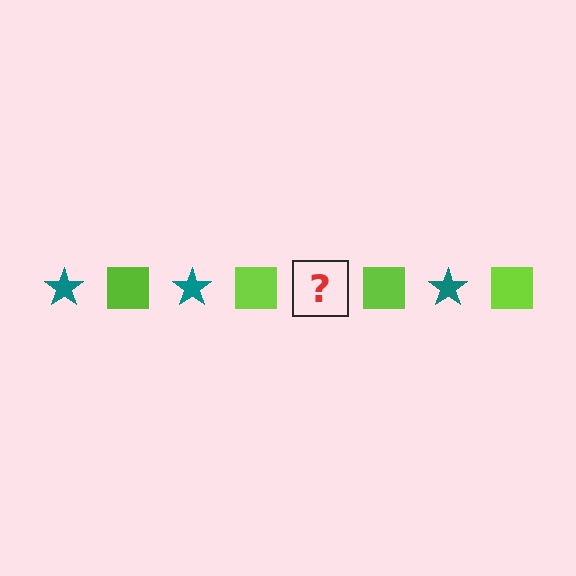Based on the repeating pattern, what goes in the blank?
The blank should be a teal star.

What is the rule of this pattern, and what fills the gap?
The rule is that the pattern alternates between teal star and lime square. The gap should be filled with a teal star.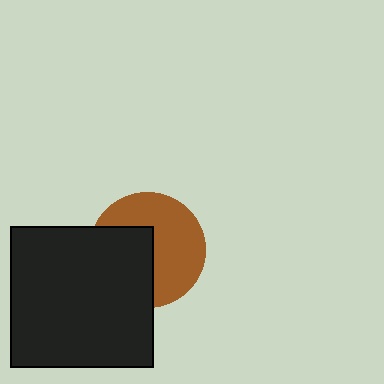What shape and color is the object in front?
The object in front is a black rectangle.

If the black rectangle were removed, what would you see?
You would see the complete brown circle.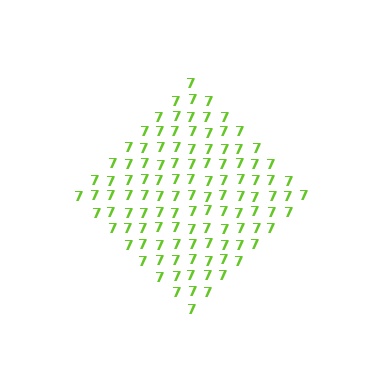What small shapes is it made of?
It is made of small digit 7's.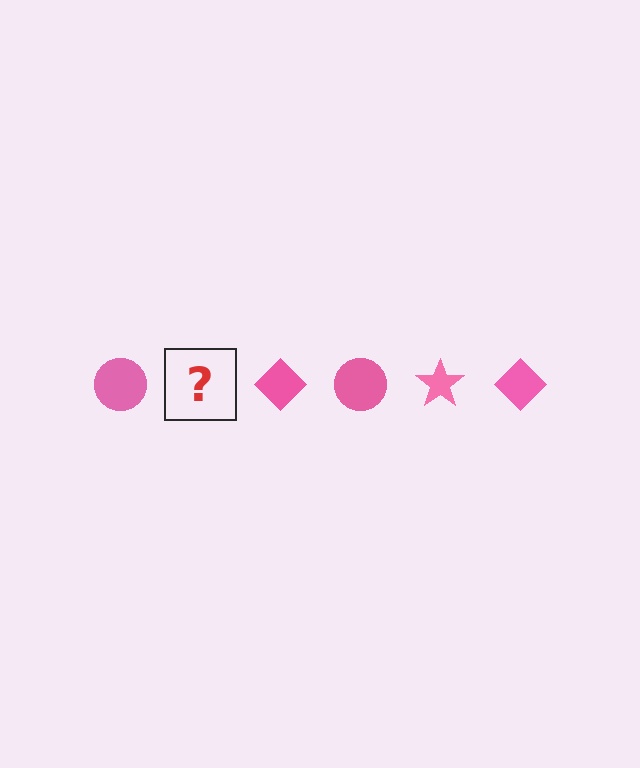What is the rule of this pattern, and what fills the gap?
The rule is that the pattern cycles through circle, star, diamond shapes in pink. The gap should be filled with a pink star.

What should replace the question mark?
The question mark should be replaced with a pink star.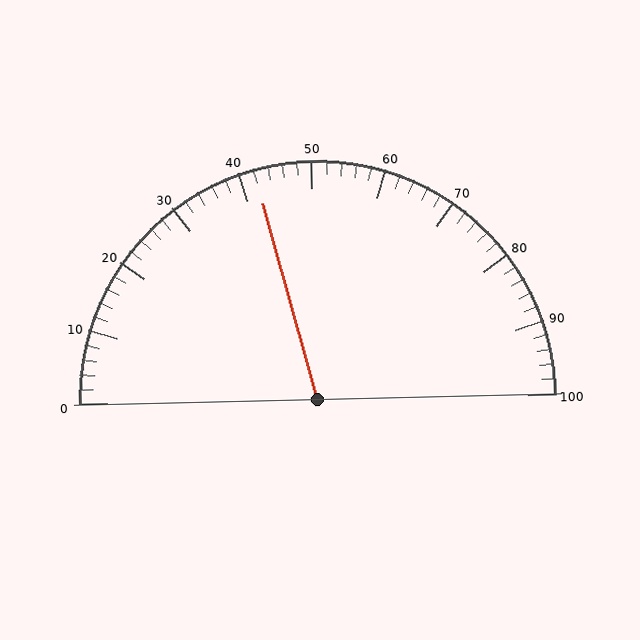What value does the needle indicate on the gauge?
The needle indicates approximately 42.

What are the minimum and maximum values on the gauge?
The gauge ranges from 0 to 100.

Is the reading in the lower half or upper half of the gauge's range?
The reading is in the lower half of the range (0 to 100).